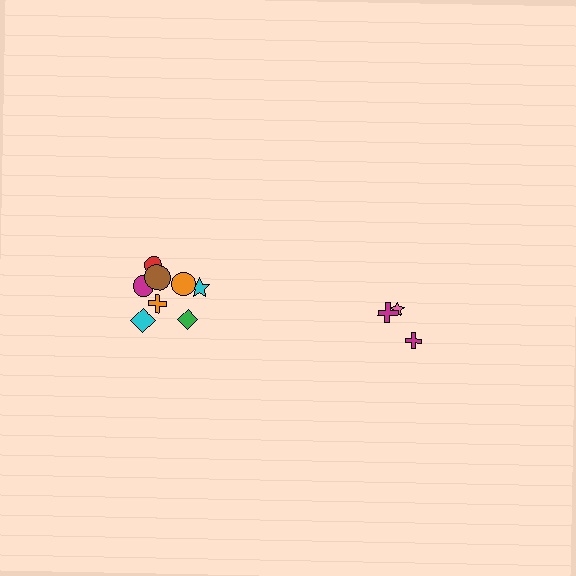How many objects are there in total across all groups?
There are 11 objects.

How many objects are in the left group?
There are 8 objects.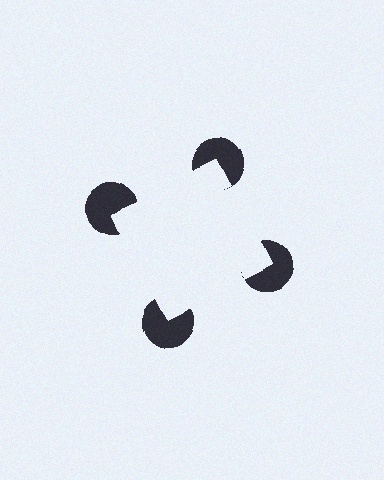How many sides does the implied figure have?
4 sides.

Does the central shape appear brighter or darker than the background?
It typically appears slightly brighter than the background, even though no actual brightness change is drawn.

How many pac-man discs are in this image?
There are 4 — one at each vertex of the illusory square.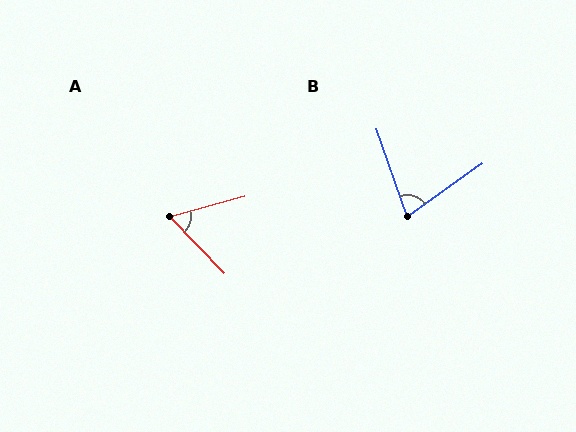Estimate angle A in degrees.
Approximately 62 degrees.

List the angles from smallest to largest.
A (62°), B (74°).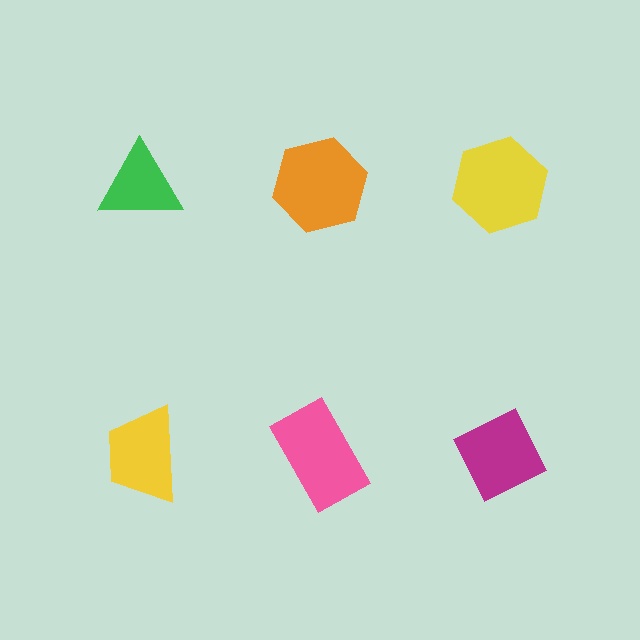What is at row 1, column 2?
An orange hexagon.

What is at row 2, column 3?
A magenta diamond.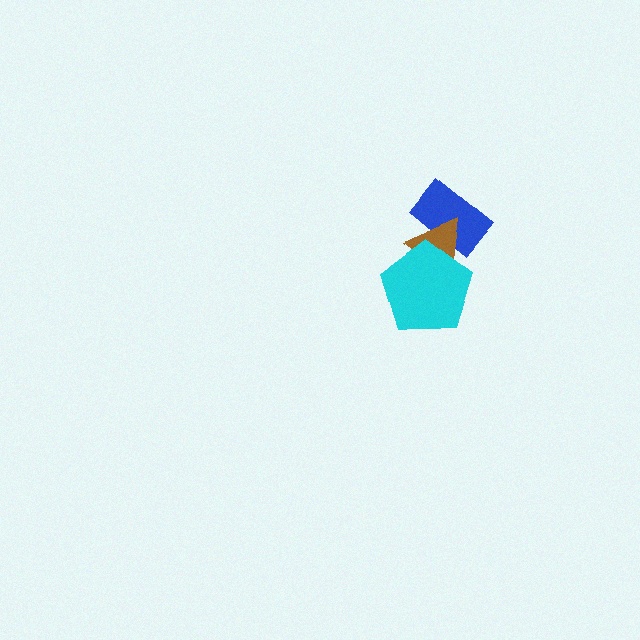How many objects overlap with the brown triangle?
2 objects overlap with the brown triangle.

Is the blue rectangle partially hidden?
Yes, it is partially covered by another shape.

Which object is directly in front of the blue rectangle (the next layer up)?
The brown triangle is directly in front of the blue rectangle.